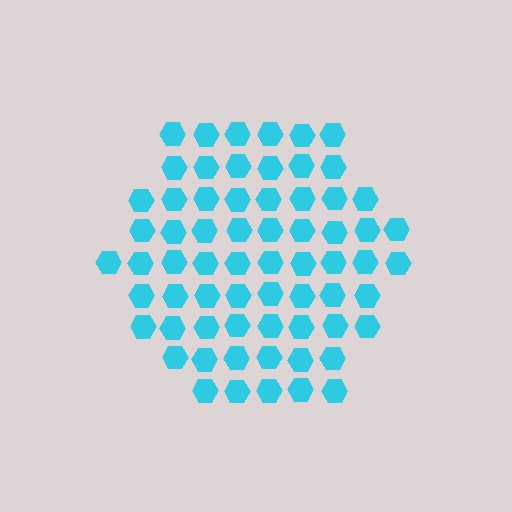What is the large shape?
The large shape is a hexagon.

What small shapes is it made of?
It is made of small hexagons.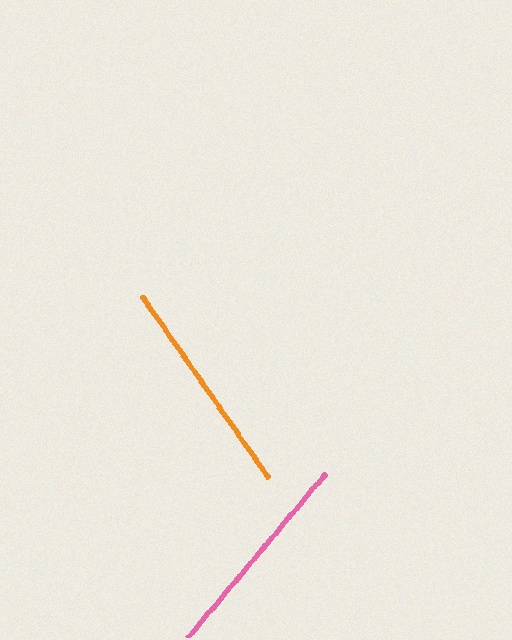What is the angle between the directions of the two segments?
Approximately 75 degrees.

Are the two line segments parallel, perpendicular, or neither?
Neither parallel nor perpendicular — they differ by about 75°.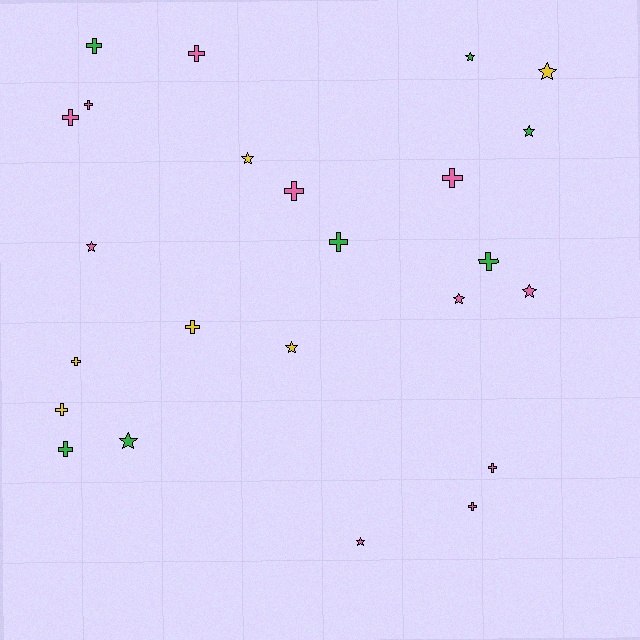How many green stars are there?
There are 3 green stars.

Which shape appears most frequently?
Cross, with 14 objects.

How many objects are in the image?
There are 24 objects.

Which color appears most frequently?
Pink, with 11 objects.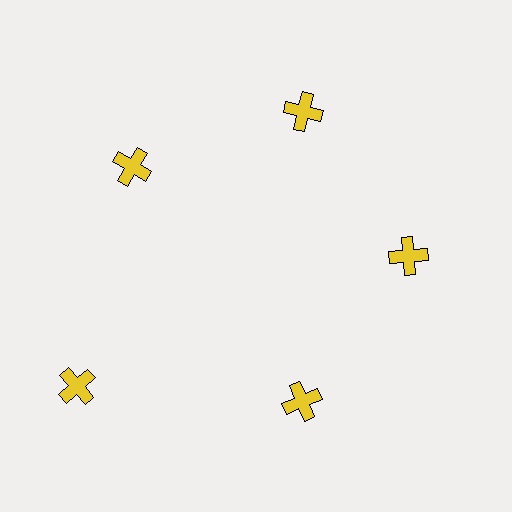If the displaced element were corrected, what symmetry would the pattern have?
It would have 5-fold rotational symmetry — the pattern would map onto itself every 72 degrees.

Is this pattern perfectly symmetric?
No. The 5 yellow crosses are arranged in a ring, but one element near the 8 o'clock position is pushed outward from the center, breaking the 5-fold rotational symmetry.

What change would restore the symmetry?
The symmetry would be restored by moving it inward, back onto the ring so that all 5 crosses sit at equal angles and equal distance from the center.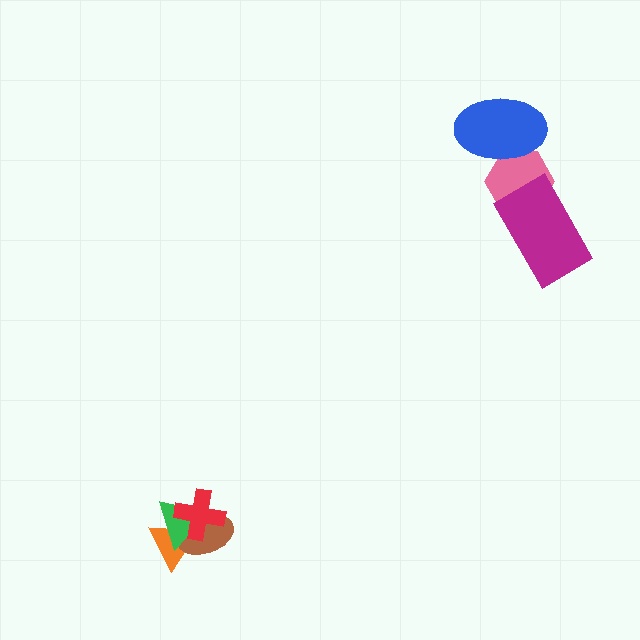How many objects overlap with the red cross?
3 objects overlap with the red cross.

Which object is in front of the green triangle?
The red cross is in front of the green triangle.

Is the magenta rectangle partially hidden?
No, no other shape covers it.